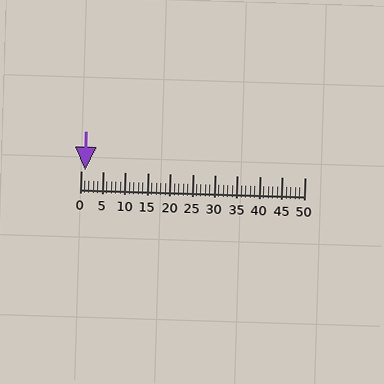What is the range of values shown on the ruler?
The ruler shows values from 0 to 50.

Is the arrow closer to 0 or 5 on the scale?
The arrow is closer to 0.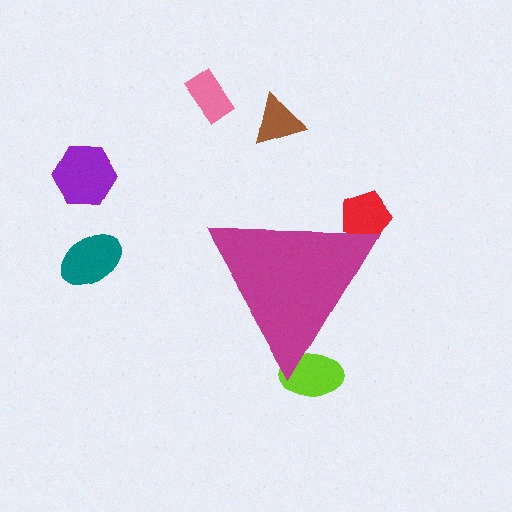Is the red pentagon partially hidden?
Yes, the red pentagon is partially hidden behind the magenta triangle.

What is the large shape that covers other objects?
A magenta triangle.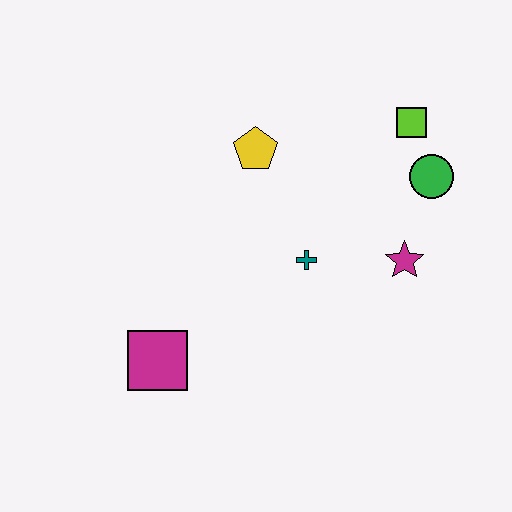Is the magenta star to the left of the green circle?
Yes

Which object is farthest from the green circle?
The magenta square is farthest from the green circle.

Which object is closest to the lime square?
The green circle is closest to the lime square.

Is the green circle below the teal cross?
No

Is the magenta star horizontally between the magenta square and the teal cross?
No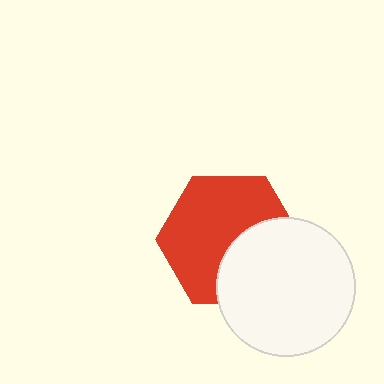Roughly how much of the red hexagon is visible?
About half of it is visible (roughly 64%).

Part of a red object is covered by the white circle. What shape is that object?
It is a hexagon.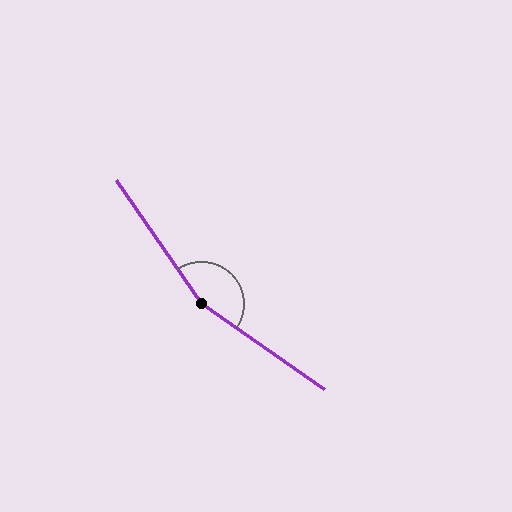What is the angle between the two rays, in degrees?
Approximately 159 degrees.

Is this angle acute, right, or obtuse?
It is obtuse.